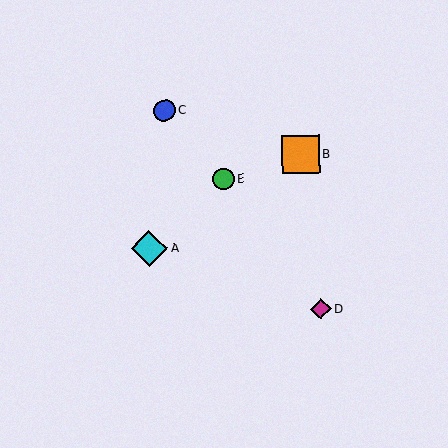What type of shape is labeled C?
Shape C is a blue circle.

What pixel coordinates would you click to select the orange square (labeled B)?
Click at (300, 155) to select the orange square B.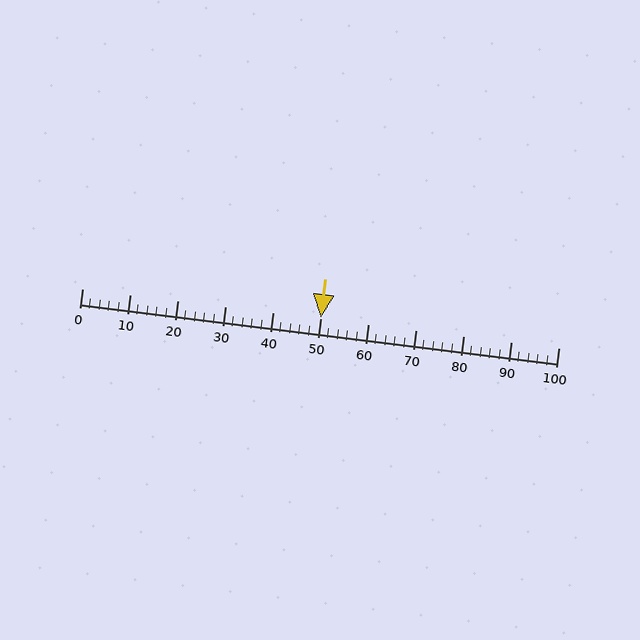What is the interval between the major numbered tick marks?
The major tick marks are spaced 10 units apart.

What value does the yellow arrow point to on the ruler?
The yellow arrow points to approximately 50.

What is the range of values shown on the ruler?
The ruler shows values from 0 to 100.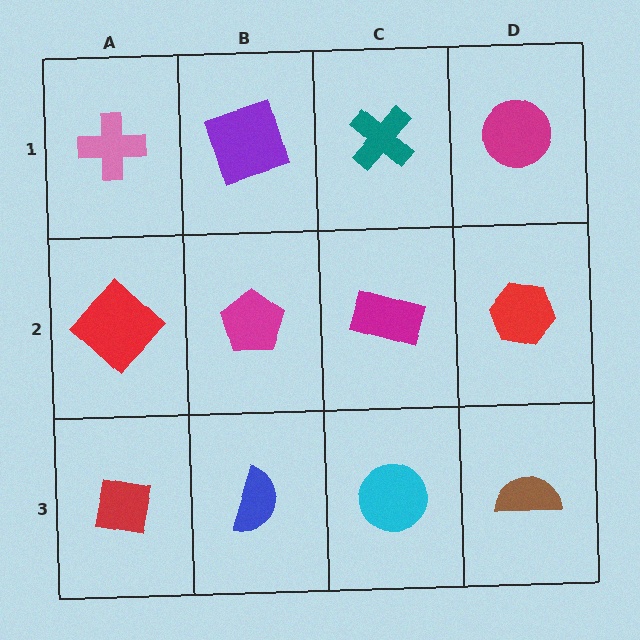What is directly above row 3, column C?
A magenta rectangle.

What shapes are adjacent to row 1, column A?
A red diamond (row 2, column A), a purple square (row 1, column B).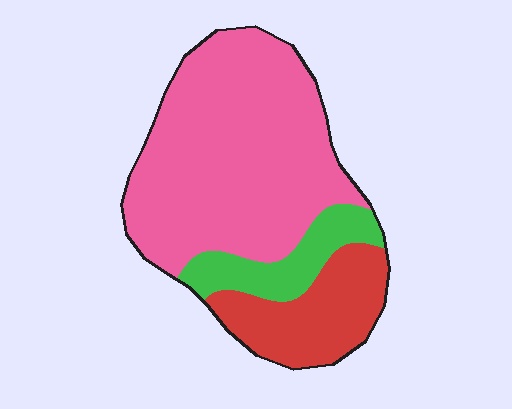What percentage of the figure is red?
Red takes up about one fifth (1/5) of the figure.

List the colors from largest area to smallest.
From largest to smallest: pink, red, green.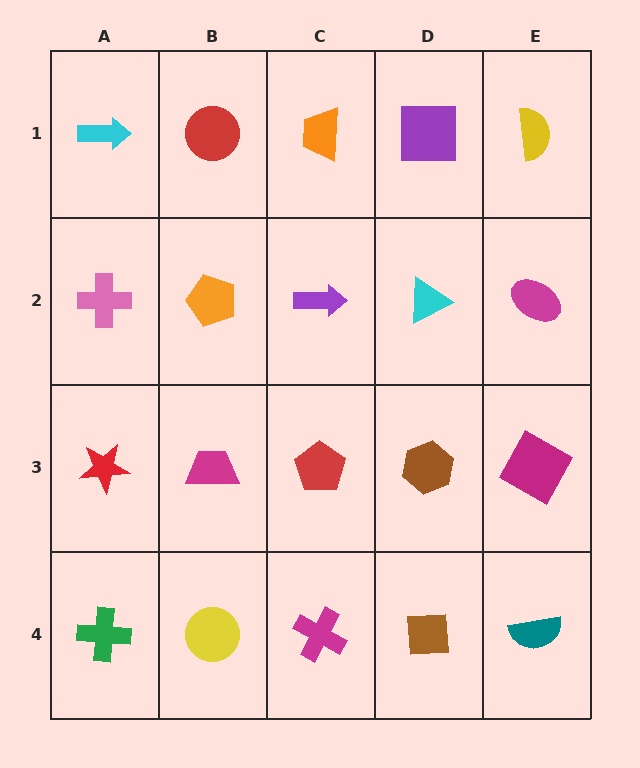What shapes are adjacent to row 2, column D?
A purple square (row 1, column D), a brown hexagon (row 3, column D), a purple arrow (row 2, column C), a magenta ellipse (row 2, column E).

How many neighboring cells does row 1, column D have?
3.